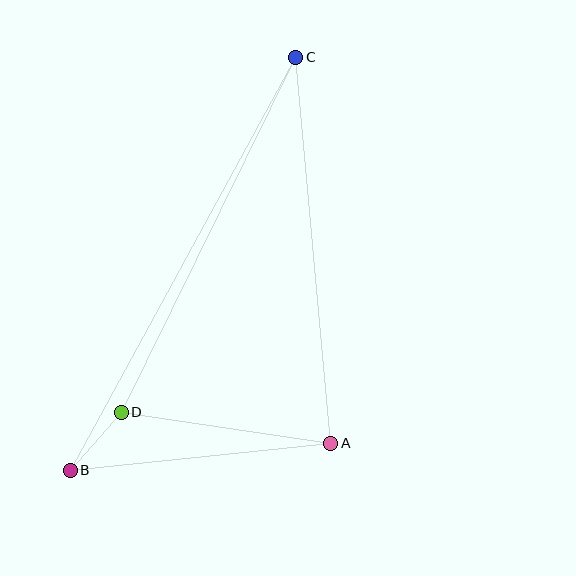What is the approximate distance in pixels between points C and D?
The distance between C and D is approximately 396 pixels.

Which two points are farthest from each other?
Points B and C are farthest from each other.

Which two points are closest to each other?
Points B and D are closest to each other.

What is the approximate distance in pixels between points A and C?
The distance between A and C is approximately 388 pixels.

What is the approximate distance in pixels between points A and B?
The distance between A and B is approximately 262 pixels.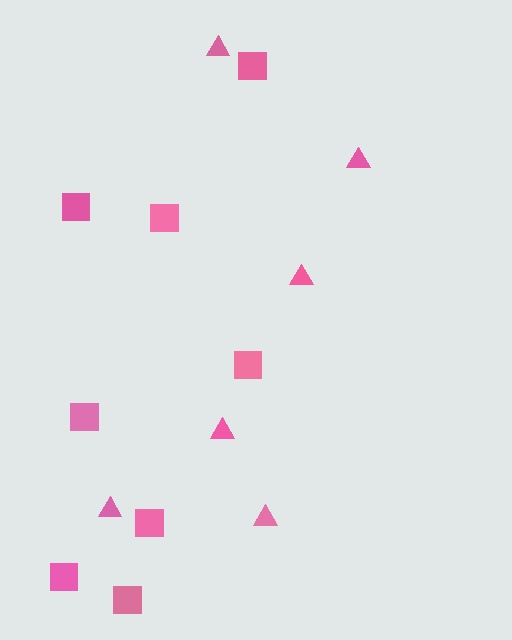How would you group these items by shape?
There are 2 groups: one group of squares (8) and one group of triangles (6).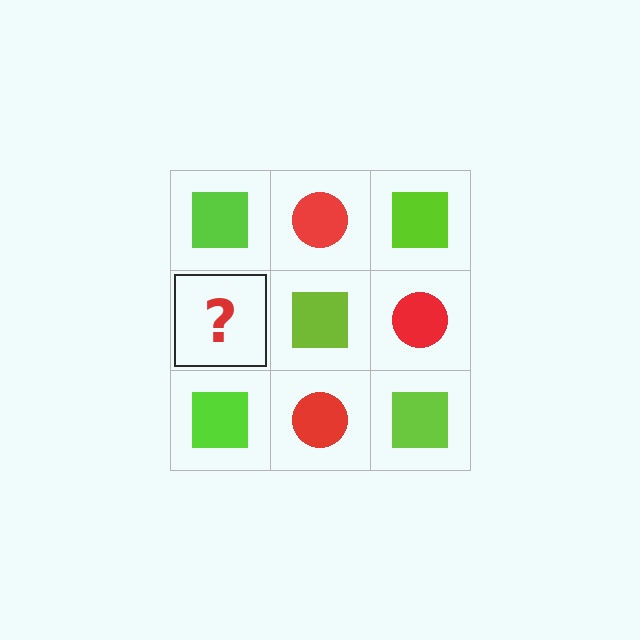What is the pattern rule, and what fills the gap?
The rule is that it alternates lime square and red circle in a checkerboard pattern. The gap should be filled with a red circle.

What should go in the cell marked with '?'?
The missing cell should contain a red circle.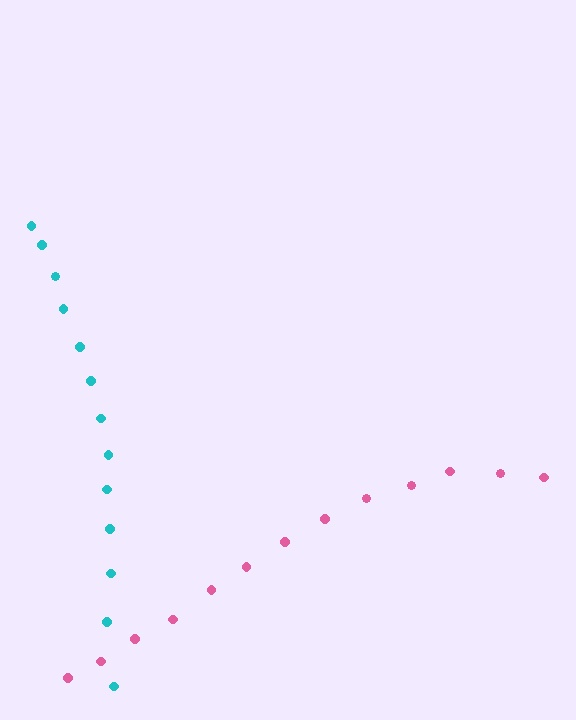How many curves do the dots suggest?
There are 2 distinct paths.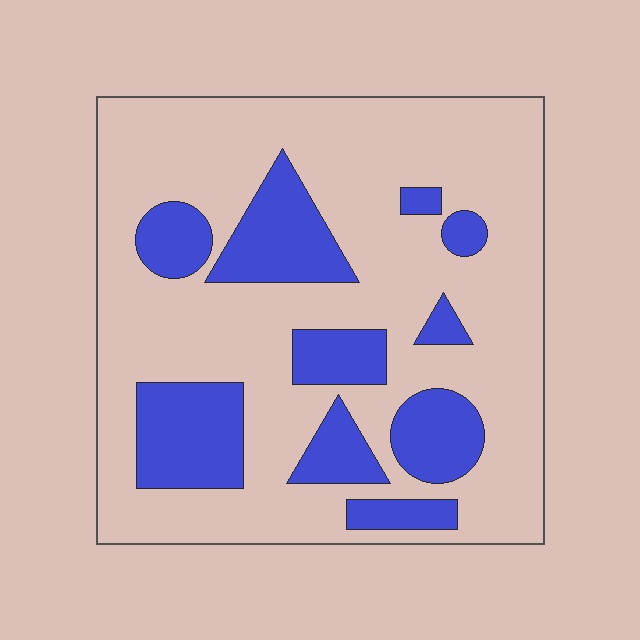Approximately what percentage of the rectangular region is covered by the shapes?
Approximately 25%.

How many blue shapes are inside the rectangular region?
10.